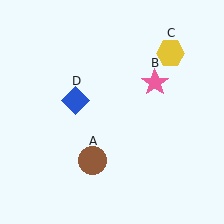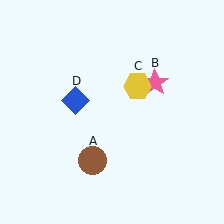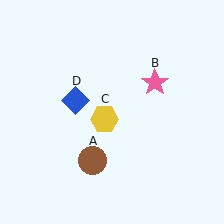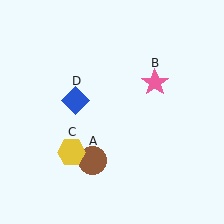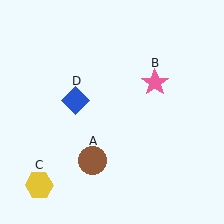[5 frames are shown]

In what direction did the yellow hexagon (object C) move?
The yellow hexagon (object C) moved down and to the left.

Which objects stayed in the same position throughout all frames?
Brown circle (object A) and pink star (object B) and blue diamond (object D) remained stationary.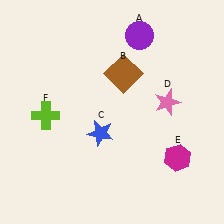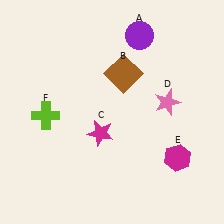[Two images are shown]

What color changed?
The star (C) changed from blue in Image 1 to magenta in Image 2.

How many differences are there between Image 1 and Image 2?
There is 1 difference between the two images.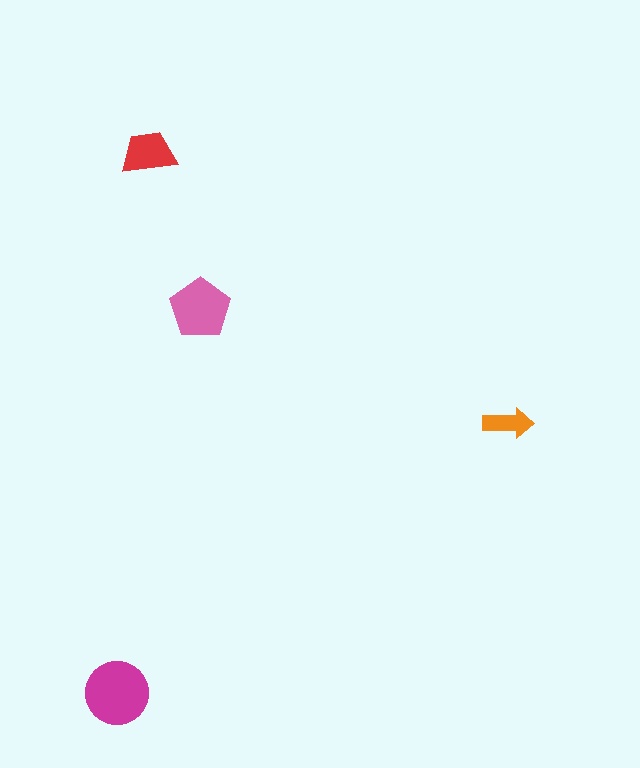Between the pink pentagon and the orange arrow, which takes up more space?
The pink pentagon.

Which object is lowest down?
The magenta circle is bottommost.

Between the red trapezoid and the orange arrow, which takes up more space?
The red trapezoid.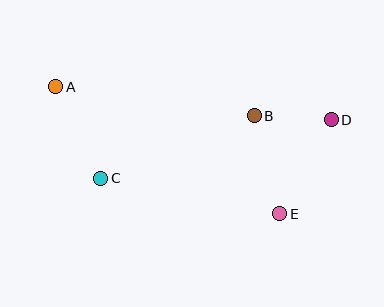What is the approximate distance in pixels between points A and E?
The distance between A and E is approximately 257 pixels.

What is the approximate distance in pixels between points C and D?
The distance between C and D is approximately 238 pixels.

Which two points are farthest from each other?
Points A and D are farthest from each other.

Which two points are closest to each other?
Points B and D are closest to each other.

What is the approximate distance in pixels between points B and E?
The distance between B and E is approximately 101 pixels.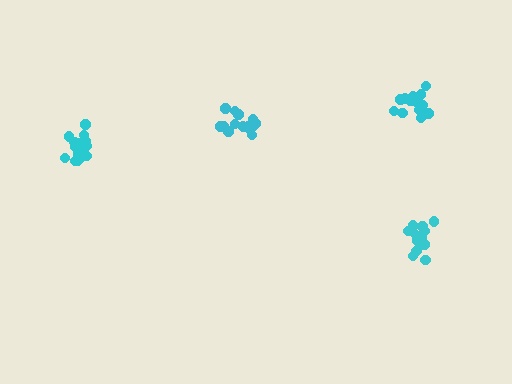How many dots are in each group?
Group 1: 19 dots, Group 2: 14 dots, Group 3: 16 dots, Group 4: 14 dots (63 total).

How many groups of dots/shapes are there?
There are 4 groups.